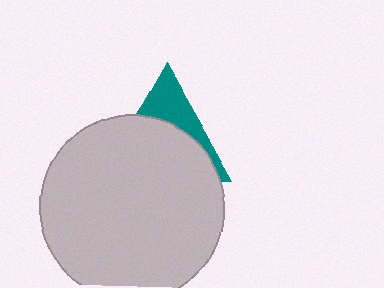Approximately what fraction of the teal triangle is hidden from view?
Roughly 67% of the teal triangle is hidden behind the light gray circle.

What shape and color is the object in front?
The object in front is a light gray circle.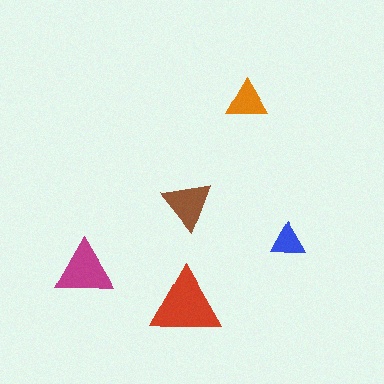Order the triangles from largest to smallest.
the red one, the magenta one, the brown one, the orange one, the blue one.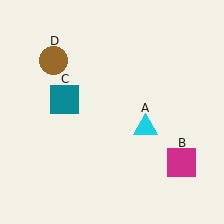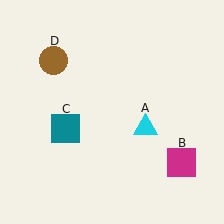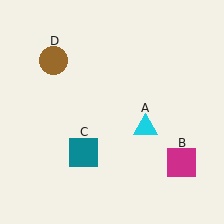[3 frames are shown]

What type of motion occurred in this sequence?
The teal square (object C) rotated counterclockwise around the center of the scene.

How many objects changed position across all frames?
1 object changed position: teal square (object C).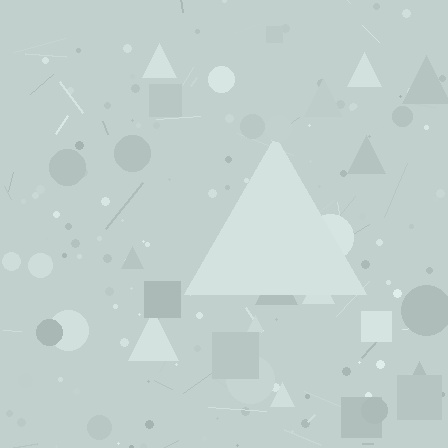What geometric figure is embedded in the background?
A triangle is embedded in the background.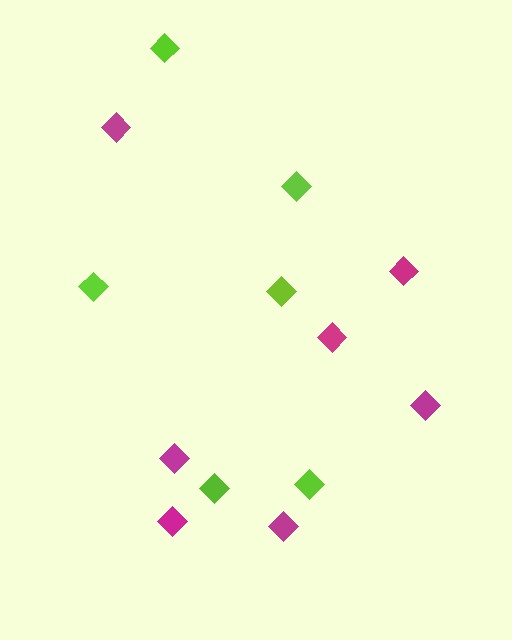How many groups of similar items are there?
There are 2 groups: one group of magenta diamonds (7) and one group of lime diamonds (6).